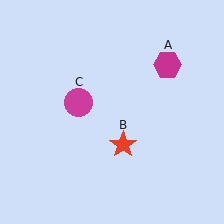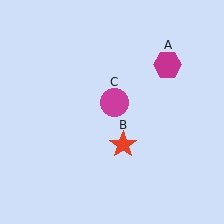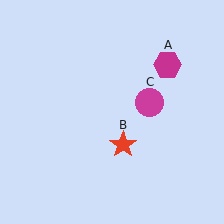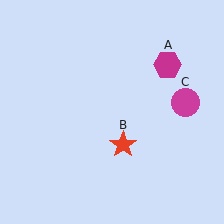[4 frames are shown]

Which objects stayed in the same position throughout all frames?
Magenta hexagon (object A) and red star (object B) remained stationary.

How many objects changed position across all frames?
1 object changed position: magenta circle (object C).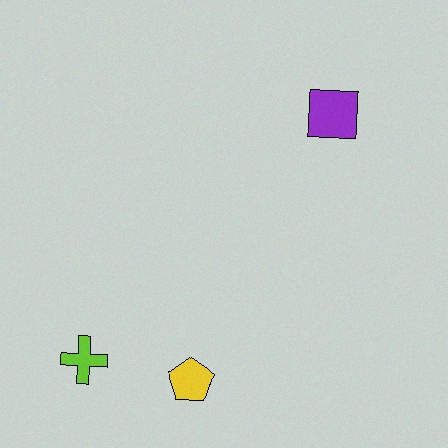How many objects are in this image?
There are 3 objects.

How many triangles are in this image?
There are no triangles.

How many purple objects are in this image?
There is 1 purple object.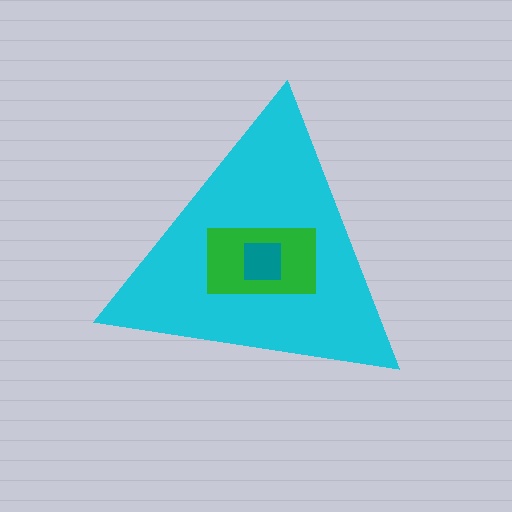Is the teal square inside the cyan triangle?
Yes.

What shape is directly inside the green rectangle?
The teal square.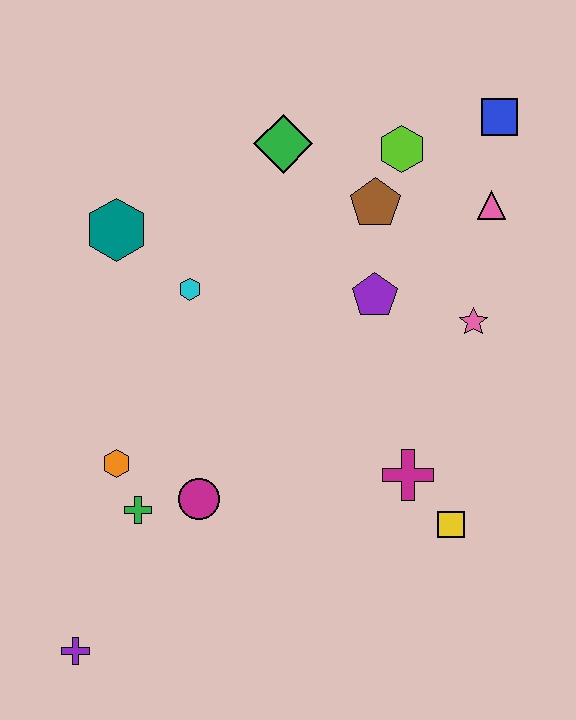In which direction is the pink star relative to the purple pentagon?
The pink star is to the right of the purple pentagon.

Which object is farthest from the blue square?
The purple cross is farthest from the blue square.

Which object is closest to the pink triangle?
The blue square is closest to the pink triangle.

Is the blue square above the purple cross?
Yes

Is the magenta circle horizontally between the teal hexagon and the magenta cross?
Yes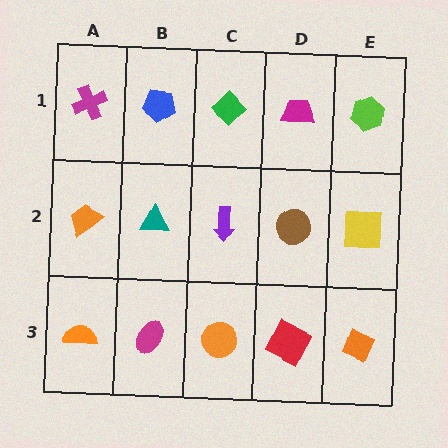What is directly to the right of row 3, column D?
An orange diamond.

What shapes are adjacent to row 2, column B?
A blue pentagon (row 1, column B), a magenta ellipse (row 3, column B), an orange trapezoid (row 2, column A), a purple arrow (row 2, column C).